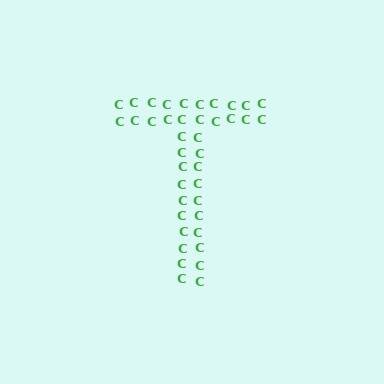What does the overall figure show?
The overall figure shows the letter T.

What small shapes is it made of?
It is made of small letter C's.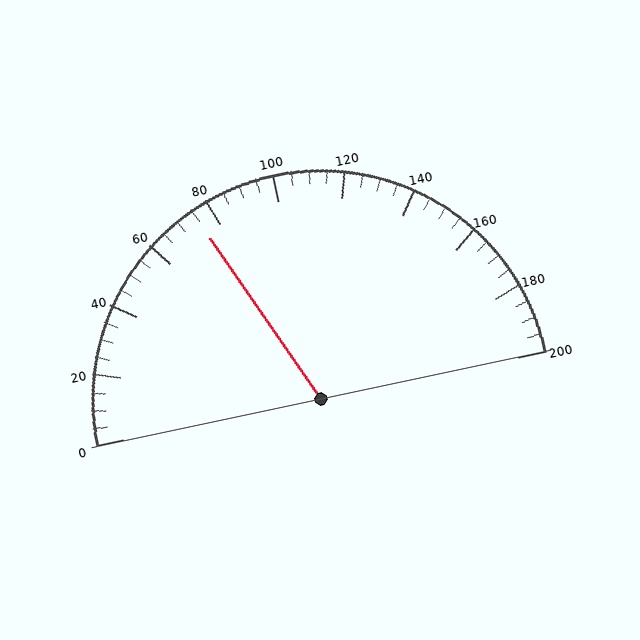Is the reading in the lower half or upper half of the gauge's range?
The reading is in the lower half of the range (0 to 200).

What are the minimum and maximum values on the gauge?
The gauge ranges from 0 to 200.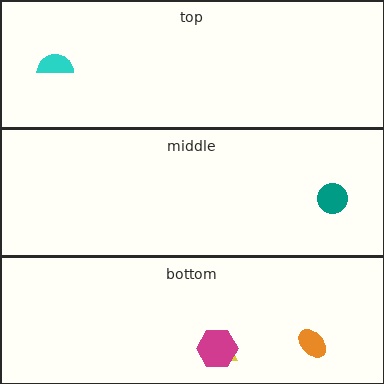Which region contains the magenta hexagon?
The bottom region.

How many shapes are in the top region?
1.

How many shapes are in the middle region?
1.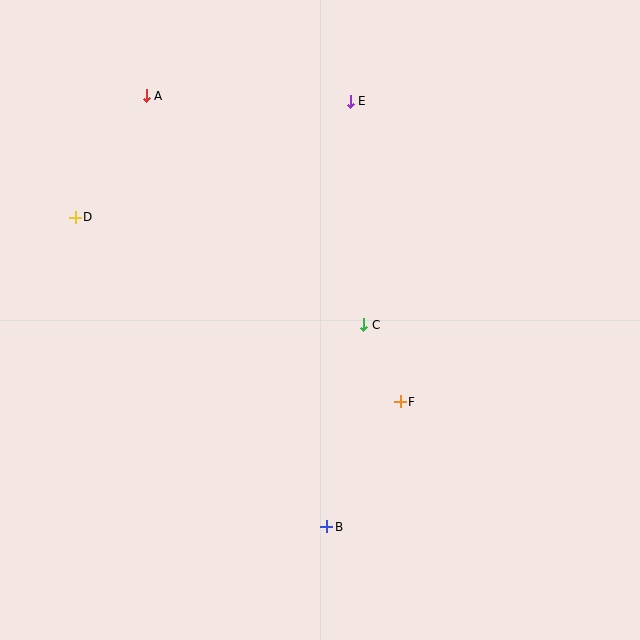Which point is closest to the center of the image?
Point C at (364, 325) is closest to the center.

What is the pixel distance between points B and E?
The distance between B and E is 426 pixels.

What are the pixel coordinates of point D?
Point D is at (75, 217).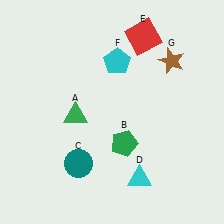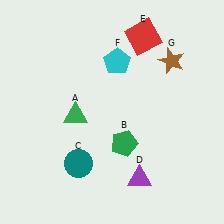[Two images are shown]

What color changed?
The triangle (D) changed from cyan in Image 1 to purple in Image 2.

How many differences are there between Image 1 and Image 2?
There is 1 difference between the two images.